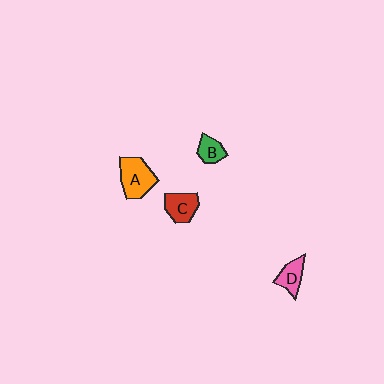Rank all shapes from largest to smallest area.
From largest to smallest: A (orange), C (red), D (pink), B (green).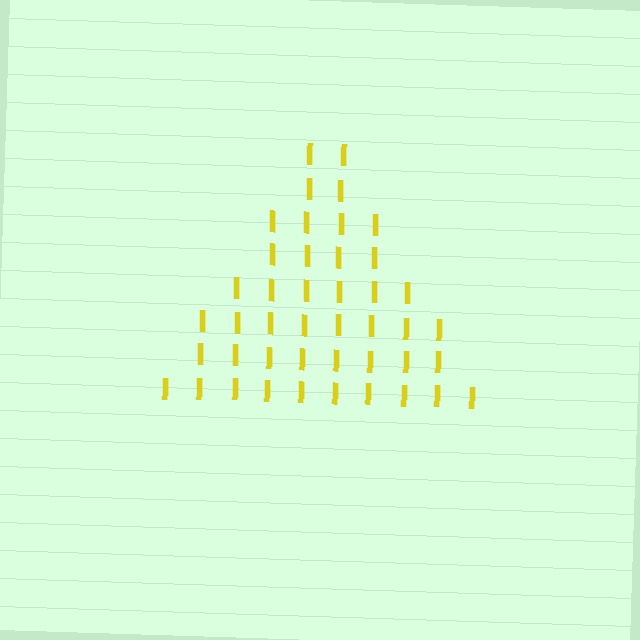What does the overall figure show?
The overall figure shows a triangle.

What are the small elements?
The small elements are letter I's.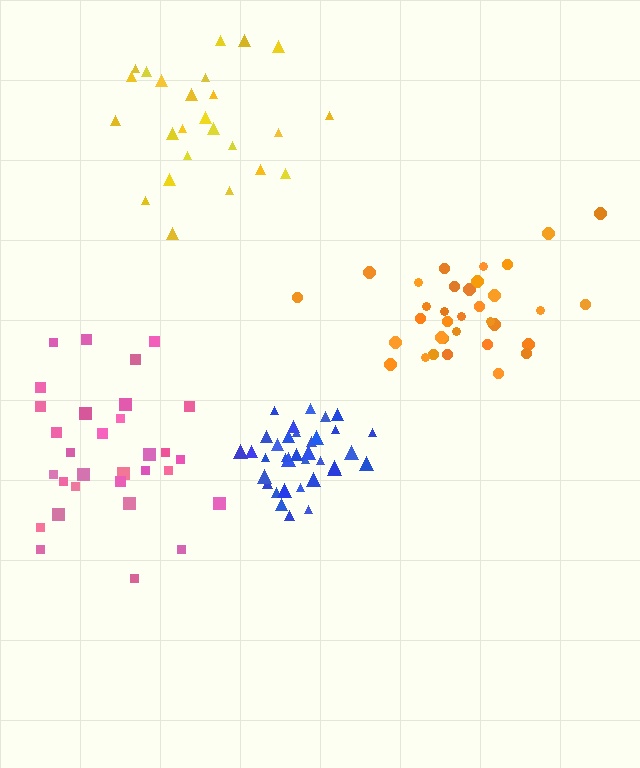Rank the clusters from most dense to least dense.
blue, orange, pink, yellow.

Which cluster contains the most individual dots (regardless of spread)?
Blue (35).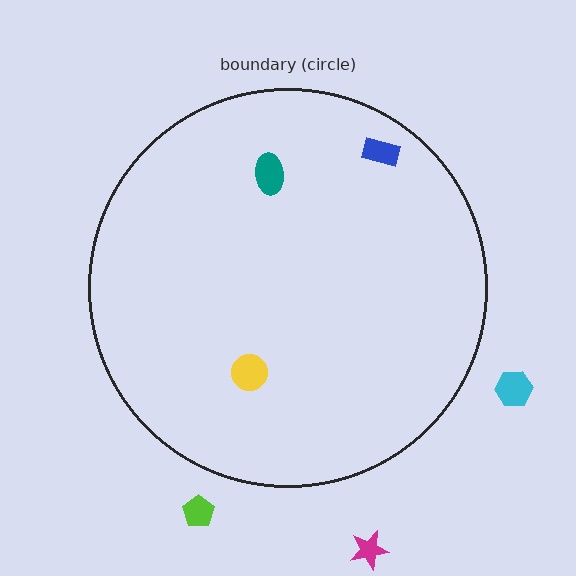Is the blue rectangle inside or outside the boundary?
Inside.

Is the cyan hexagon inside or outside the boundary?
Outside.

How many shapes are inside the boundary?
3 inside, 3 outside.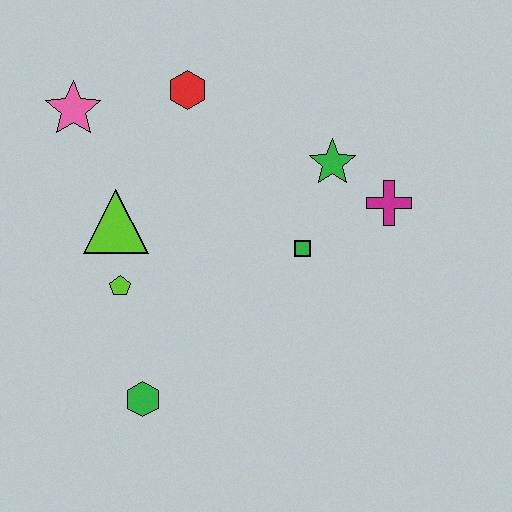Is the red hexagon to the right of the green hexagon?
Yes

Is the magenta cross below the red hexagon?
Yes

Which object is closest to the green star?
The magenta cross is closest to the green star.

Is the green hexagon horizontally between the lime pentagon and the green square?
Yes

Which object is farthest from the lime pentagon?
The magenta cross is farthest from the lime pentagon.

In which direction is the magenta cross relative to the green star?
The magenta cross is to the right of the green star.